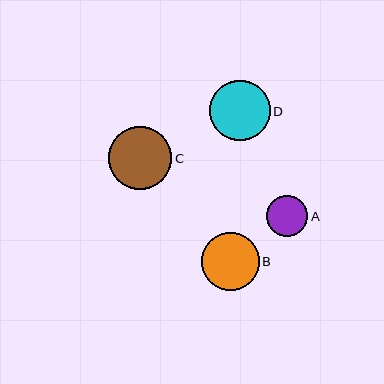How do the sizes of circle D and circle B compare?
Circle D and circle B are approximately the same size.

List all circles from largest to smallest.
From largest to smallest: C, D, B, A.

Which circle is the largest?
Circle C is the largest with a size of approximately 63 pixels.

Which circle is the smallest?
Circle A is the smallest with a size of approximately 41 pixels.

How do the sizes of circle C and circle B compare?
Circle C and circle B are approximately the same size.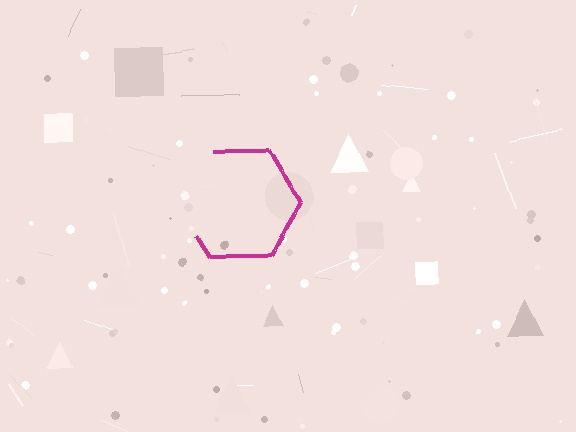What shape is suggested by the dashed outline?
The dashed outline suggests a hexagon.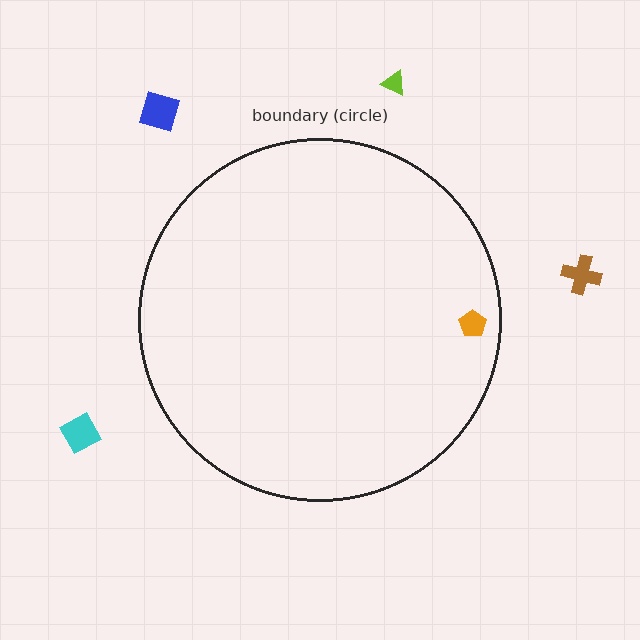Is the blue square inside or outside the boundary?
Outside.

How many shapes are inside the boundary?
1 inside, 4 outside.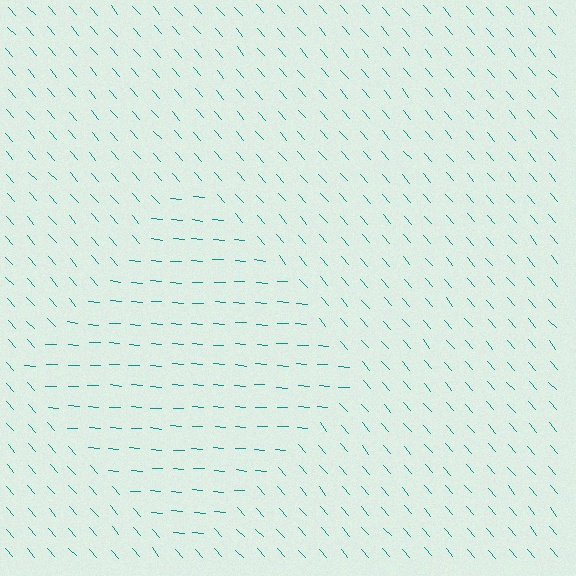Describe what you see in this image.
The image is filled with small teal line segments. A diamond region in the image has lines oriented differently from the surrounding lines, creating a visible texture boundary.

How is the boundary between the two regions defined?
The boundary is defined purely by a change in line orientation (approximately 45 degrees difference). All lines are the same color and thickness.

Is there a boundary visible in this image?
Yes, there is a texture boundary formed by a change in line orientation.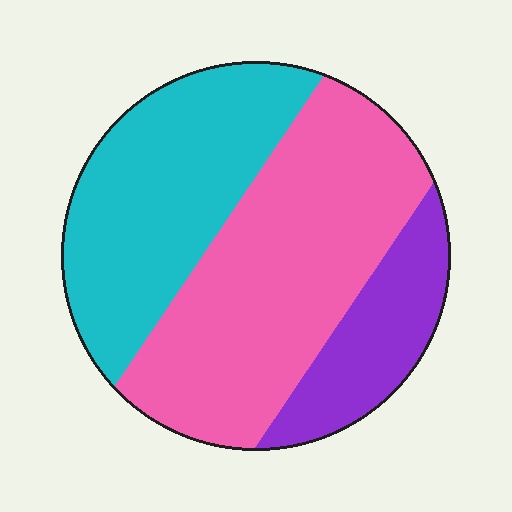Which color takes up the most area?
Pink, at roughly 45%.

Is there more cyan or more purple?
Cyan.